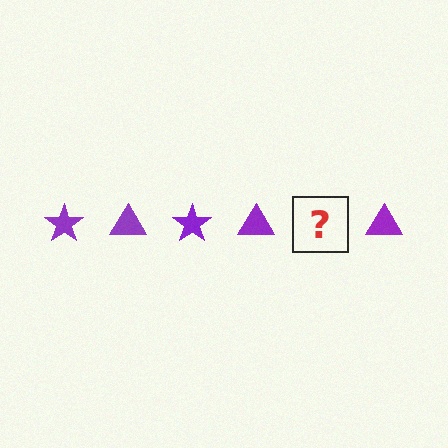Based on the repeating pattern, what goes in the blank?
The blank should be a purple star.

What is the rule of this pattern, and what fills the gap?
The rule is that the pattern cycles through star, triangle shapes in purple. The gap should be filled with a purple star.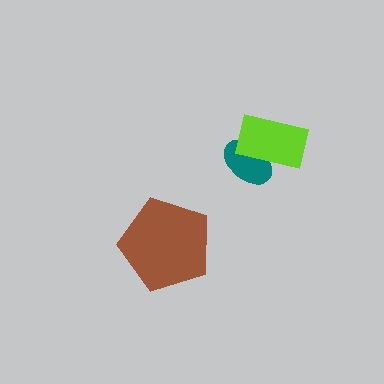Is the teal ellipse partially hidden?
Yes, it is partially covered by another shape.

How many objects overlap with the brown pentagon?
0 objects overlap with the brown pentagon.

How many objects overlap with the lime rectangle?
1 object overlaps with the lime rectangle.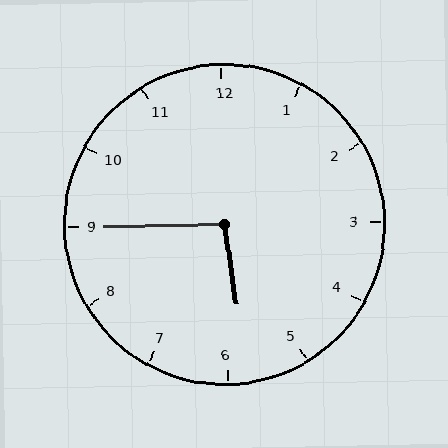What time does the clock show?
5:45.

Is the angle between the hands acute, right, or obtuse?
It is obtuse.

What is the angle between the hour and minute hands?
Approximately 98 degrees.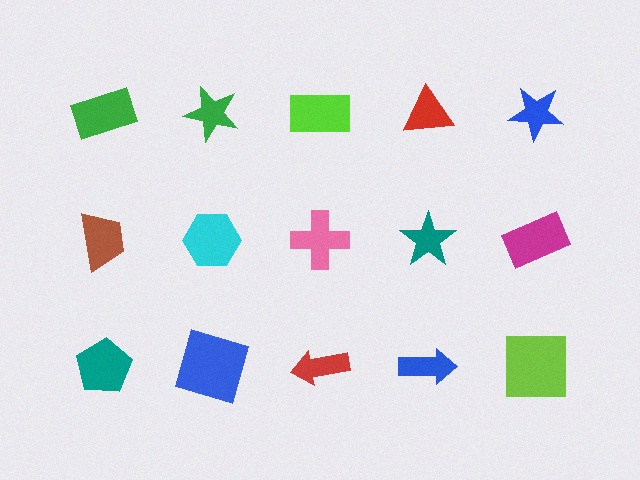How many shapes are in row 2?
5 shapes.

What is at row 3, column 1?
A teal pentagon.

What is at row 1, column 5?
A blue star.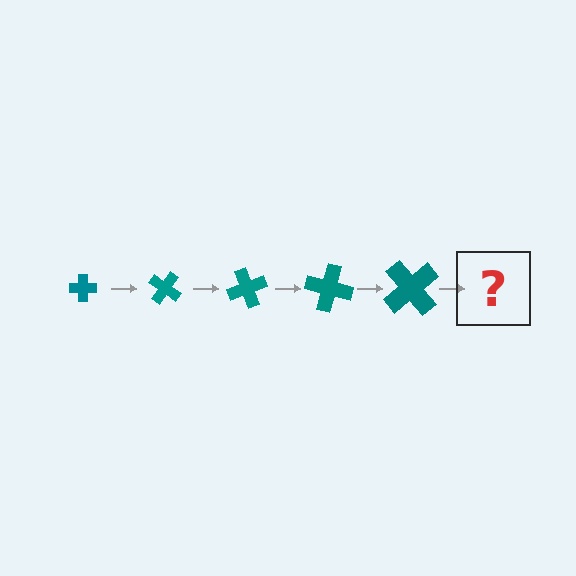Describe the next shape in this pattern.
It should be a cross, larger than the previous one and rotated 175 degrees from the start.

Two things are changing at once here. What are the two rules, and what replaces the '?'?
The two rules are that the cross grows larger each step and it rotates 35 degrees each step. The '?' should be a cross, larger than the previous one and rotated 175 degrees from the start.